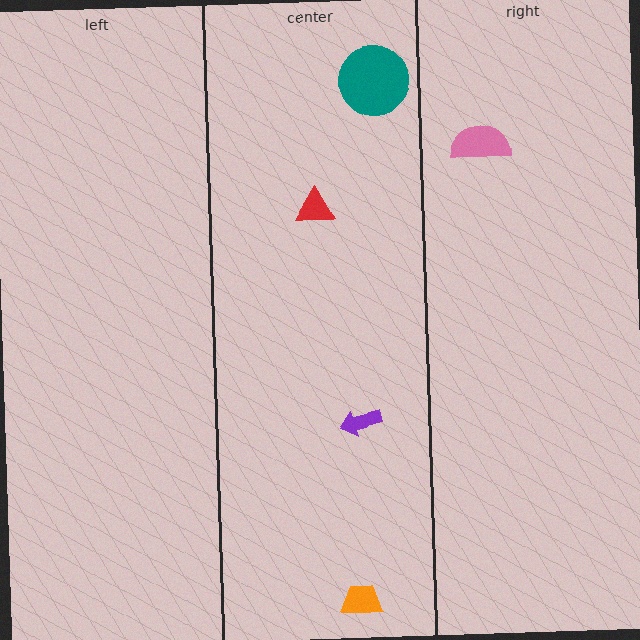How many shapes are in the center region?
4.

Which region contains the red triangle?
The center region.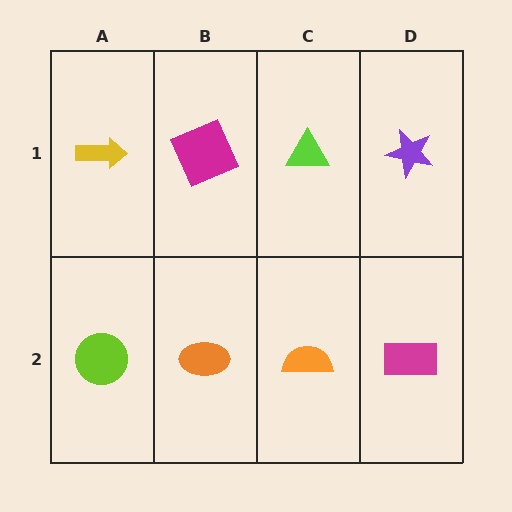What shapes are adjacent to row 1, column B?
An orange ellipse (row 2, column B), a yellow arrow (row 1, column A), a lime triangle (row 1, column C).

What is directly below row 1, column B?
An orange ellipse.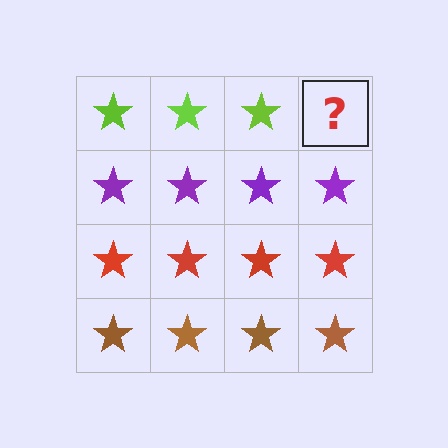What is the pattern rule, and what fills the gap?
The rule is that each row has a consistent color. The gap should be filled with a lime star.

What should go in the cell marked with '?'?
The missing cell should contain a lime star.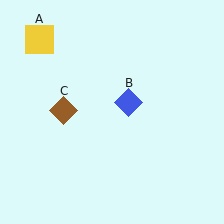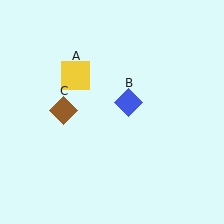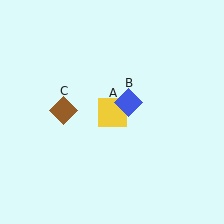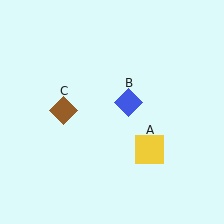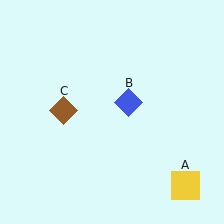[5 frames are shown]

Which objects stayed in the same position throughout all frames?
Blue diamond (object B) and brown diamond (object C) remained stationary.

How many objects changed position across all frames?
1 object changed position: yellow square (object A).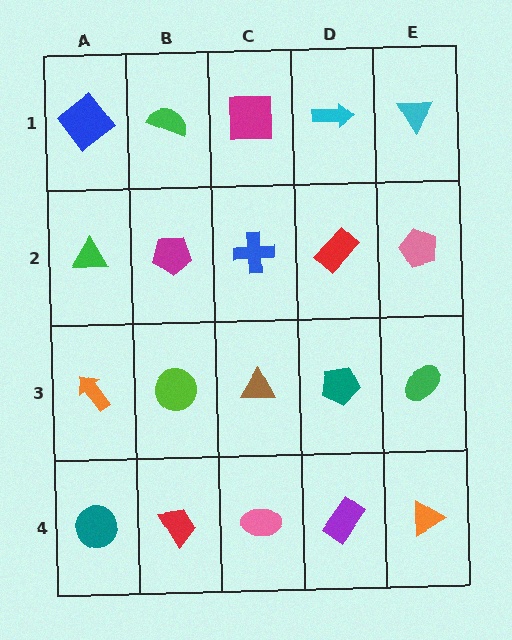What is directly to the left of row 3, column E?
A teal pentagon.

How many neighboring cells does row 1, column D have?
3.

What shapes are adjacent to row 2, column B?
A green semicircle (row 1, column B), a lime circle (row 3, column B), a green triangle (row 2, column A), a blue cross (row 2, column C).